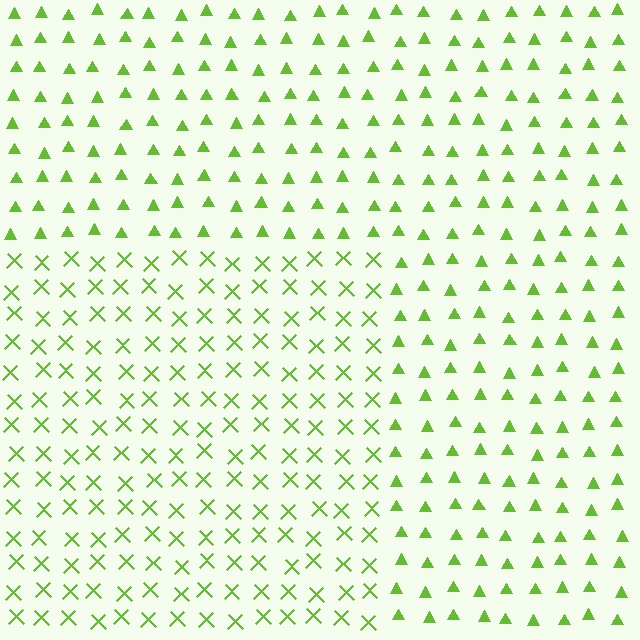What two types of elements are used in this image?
The image uses X marks inside the rectangle region and triangles outside it.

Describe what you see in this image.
The image is filled with small lime elements arranged in a uniform grid. A rectangle-shaped region contains X marks, while the surrounding area contains triangles. The boundary is defined purely by the change in element shape.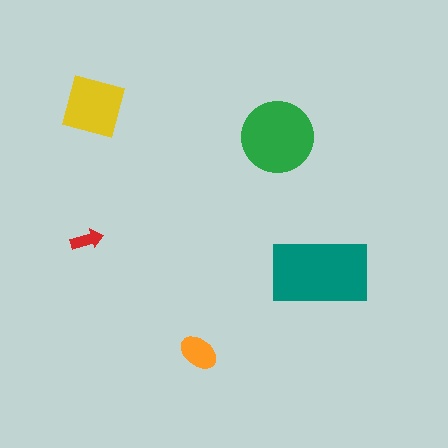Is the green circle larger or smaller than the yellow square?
Larger.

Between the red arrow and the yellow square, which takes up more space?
The yellow square.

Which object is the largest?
The teal rectangle.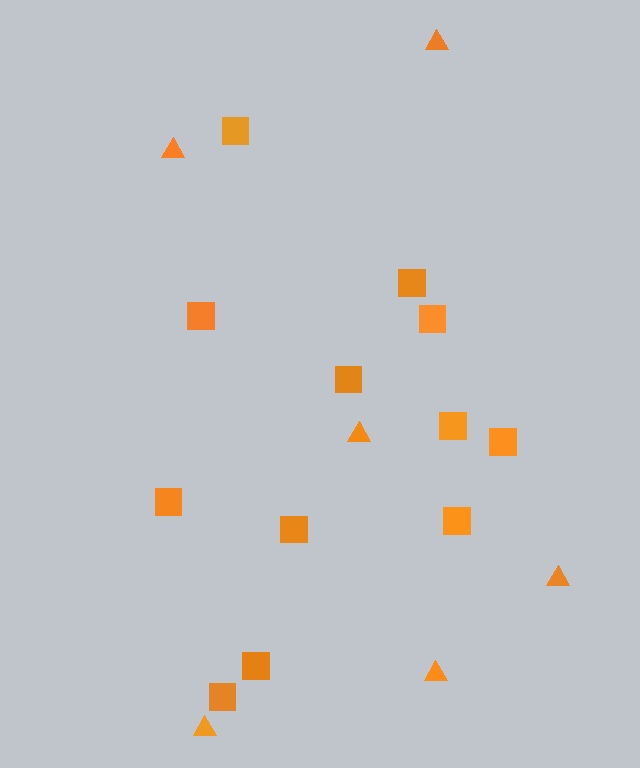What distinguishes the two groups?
There are 2 groups: one group of triangles (6) and one group of squares (12).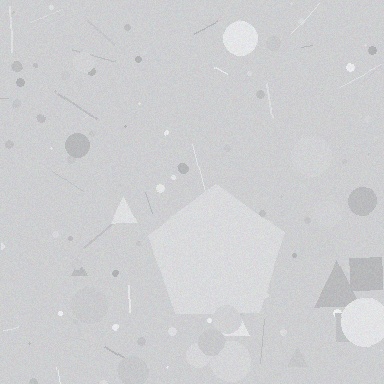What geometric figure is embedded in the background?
A pentagon is embedded in the background.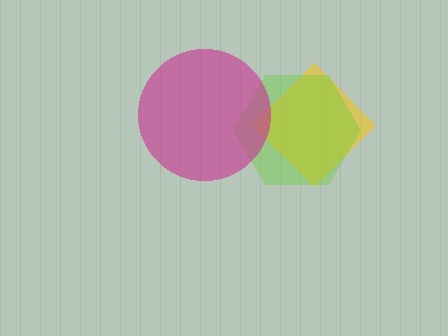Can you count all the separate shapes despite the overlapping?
Yes, there are 3 separate shapes.